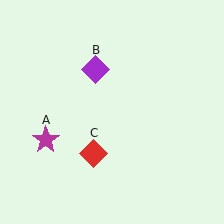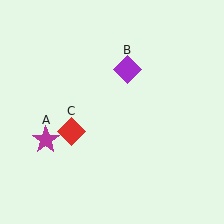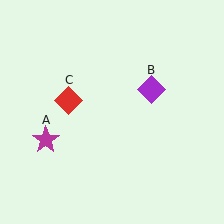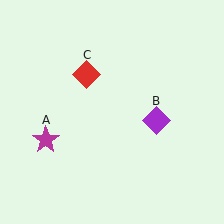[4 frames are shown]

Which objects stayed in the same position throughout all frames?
Magenta star (object A) remained stationary.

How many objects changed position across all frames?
2 objects changed position: purple diamond (object B), red diamond (object C).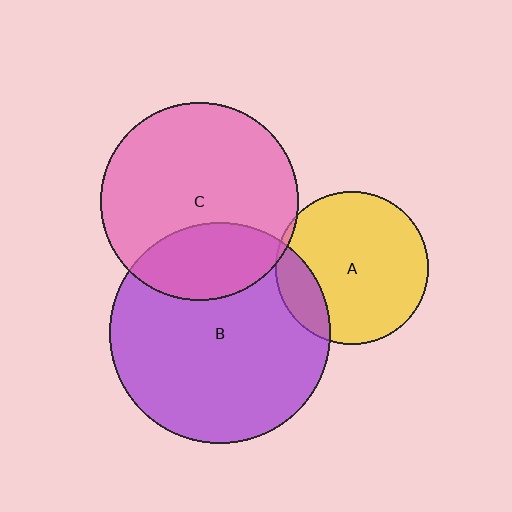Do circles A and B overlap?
Yes.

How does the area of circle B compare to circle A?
Approximately 2.1 times.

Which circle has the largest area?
Circle B (purple).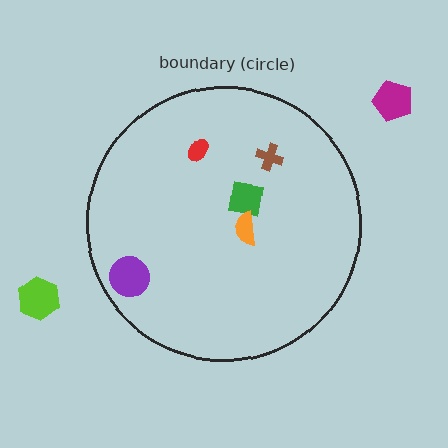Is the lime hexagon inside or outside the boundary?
Outside.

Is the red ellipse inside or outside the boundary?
Inside.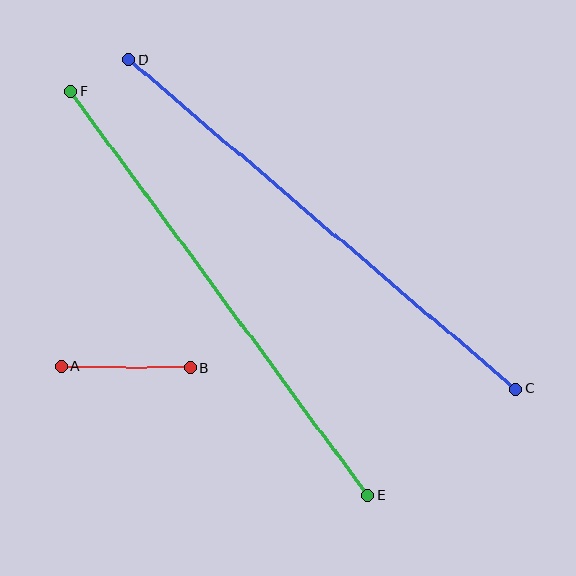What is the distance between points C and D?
The distance is approximately 508 pixels.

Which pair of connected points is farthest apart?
Points C and D are farthest apart.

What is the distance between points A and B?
The distance is approximately 129 pixels.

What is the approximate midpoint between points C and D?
The midpoint is at approximately (322, 224) pixels.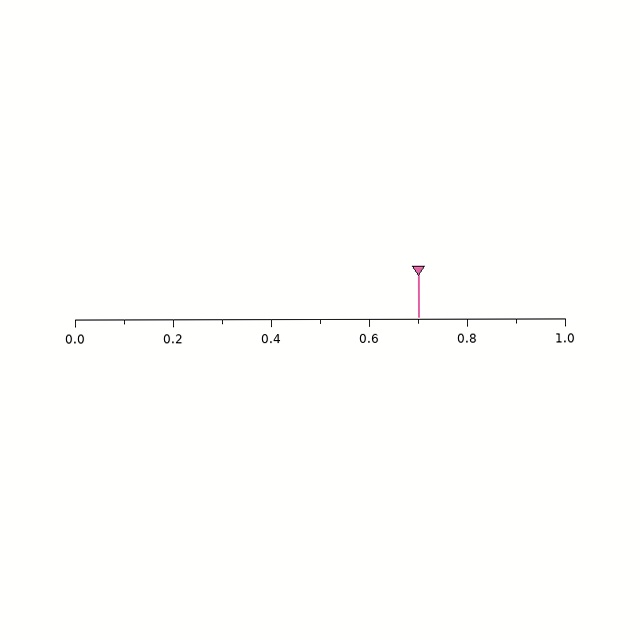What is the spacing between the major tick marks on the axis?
The major ticks are spaced 0.2 apart.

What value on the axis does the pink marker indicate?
The marker indicates approximately 0.7.